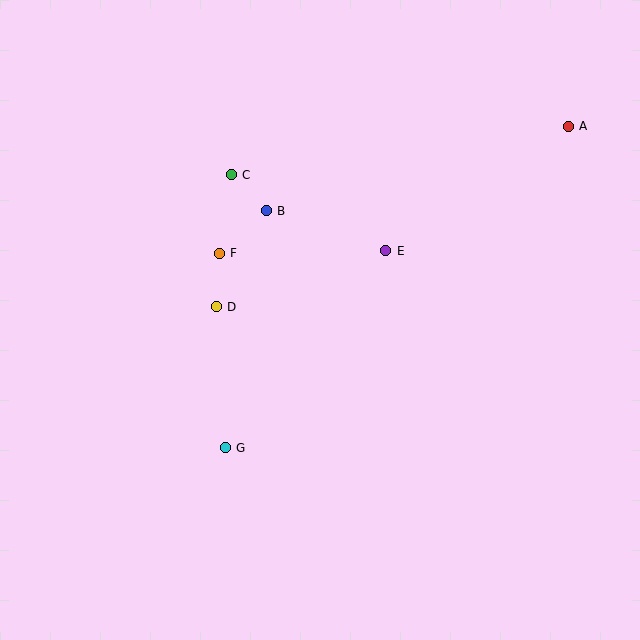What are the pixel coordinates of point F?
Point F is at (219, 253).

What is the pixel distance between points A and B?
The distance between A and B is 314 pixels.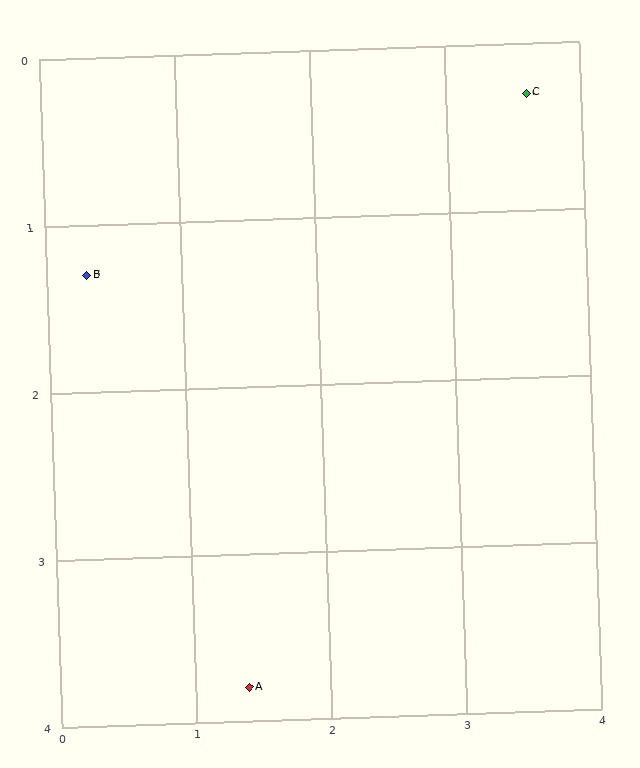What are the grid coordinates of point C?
Point C is at approximately (3.6, 0.3).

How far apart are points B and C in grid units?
Points B and C are about 3.4 grid units apart.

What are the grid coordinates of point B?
Point B is at approximately (0.3, 1.3).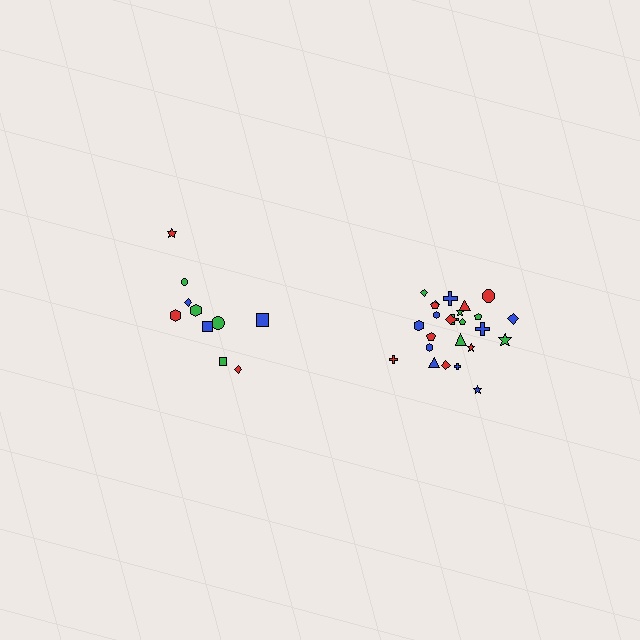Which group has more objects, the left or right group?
The right group.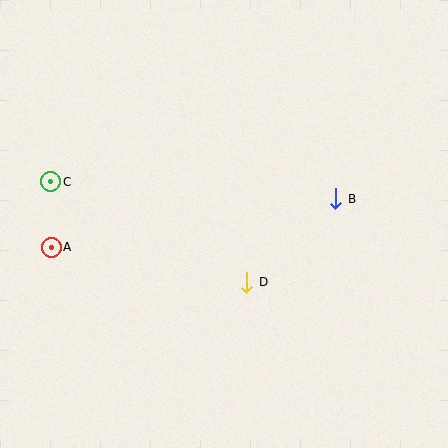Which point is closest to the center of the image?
Point D at (247, 282) is closest to the center.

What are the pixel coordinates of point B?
Point B is at (336, 199).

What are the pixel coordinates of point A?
Point A is at (51, 247).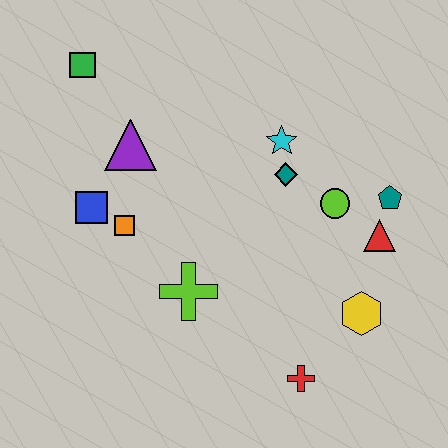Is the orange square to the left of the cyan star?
Yes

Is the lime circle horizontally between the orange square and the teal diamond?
No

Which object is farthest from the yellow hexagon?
The green square is farthest from the yellow hexagon.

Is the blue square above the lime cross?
Yes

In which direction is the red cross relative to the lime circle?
The red cross is below the lime circle.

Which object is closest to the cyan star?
The teal diamond is closest to the cyan star.